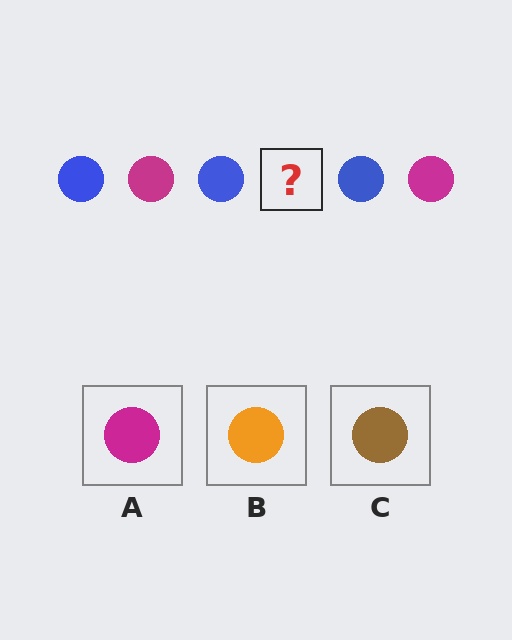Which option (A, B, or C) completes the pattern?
A.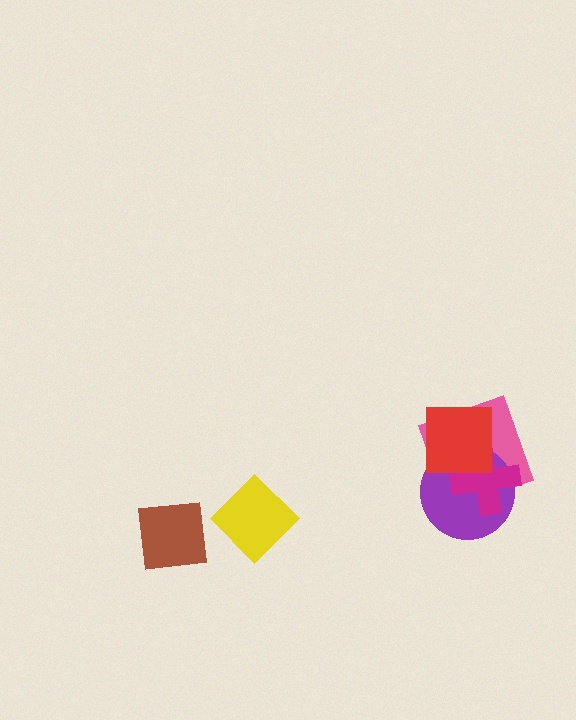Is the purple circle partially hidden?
Yes, it is partially covered by another shape.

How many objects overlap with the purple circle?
3 objects overlap with the purple circle.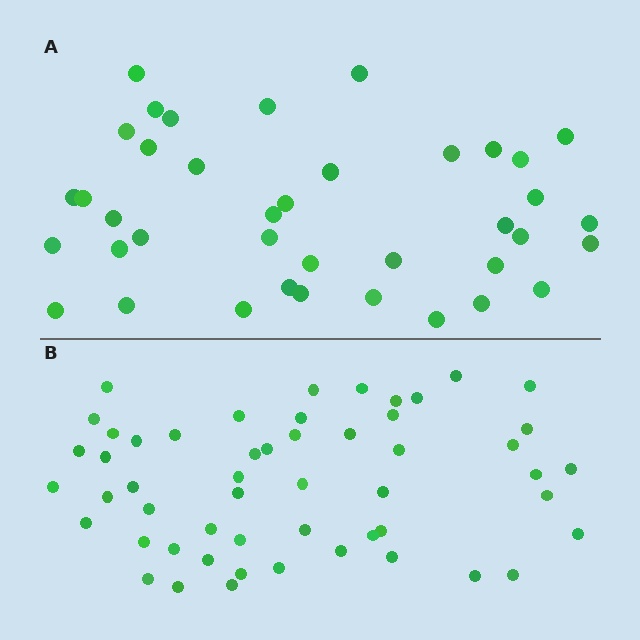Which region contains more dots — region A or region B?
Region B (the bottom region) has more dots.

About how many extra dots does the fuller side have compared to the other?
Region B has approximately 15 more dots than region A.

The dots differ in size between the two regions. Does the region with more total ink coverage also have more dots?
No. Region A has more total ink coverage because its dots are larger, but region B actually contains more individual dots. Total area can be misleading — the number of items is what matters here.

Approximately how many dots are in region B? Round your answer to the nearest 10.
About 50 dots. (The exact count is 53, which rounds to 50.)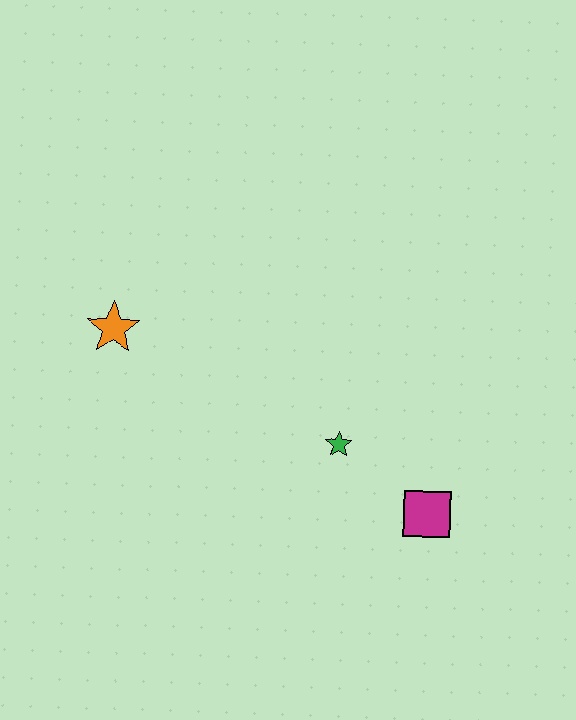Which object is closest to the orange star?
The green star is closest to the orange star.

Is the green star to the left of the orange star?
No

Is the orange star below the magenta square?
No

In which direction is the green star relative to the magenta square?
The green star is to the left of the magenta square.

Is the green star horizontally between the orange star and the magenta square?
Yes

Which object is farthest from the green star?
The orange star is farthest from the green star.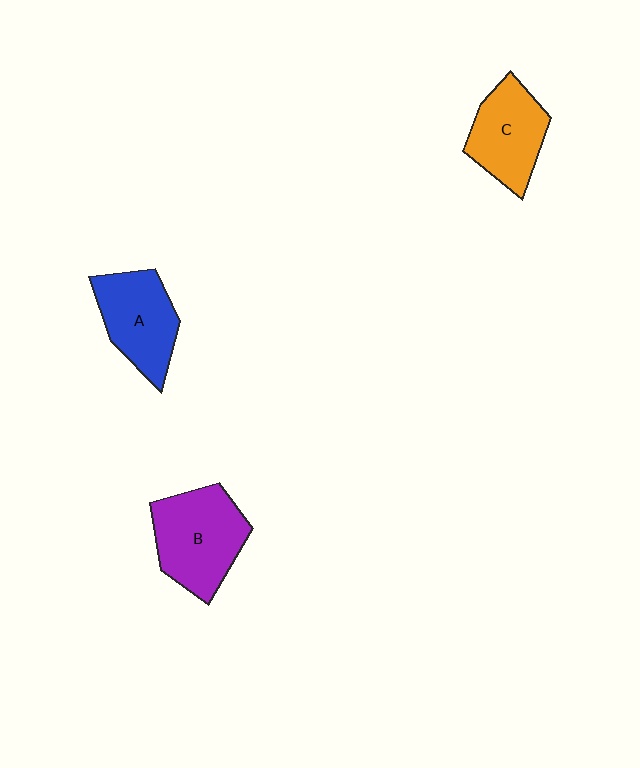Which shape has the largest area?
Shape B (purple).